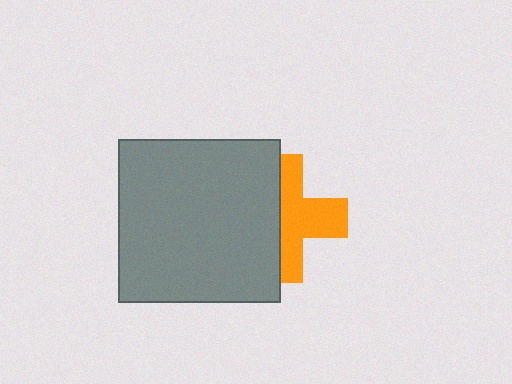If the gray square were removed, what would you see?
You would see the complete orange cross.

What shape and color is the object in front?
The object in front is a gray square.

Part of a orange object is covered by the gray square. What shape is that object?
It is a cross.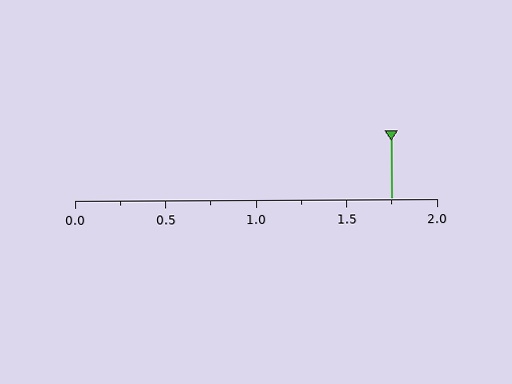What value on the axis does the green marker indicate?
The marker indicates approximately 1.75.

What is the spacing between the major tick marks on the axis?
The major ticks are spaced 0.5 apart.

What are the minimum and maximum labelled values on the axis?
The axis runs from 0.0 to 2.0.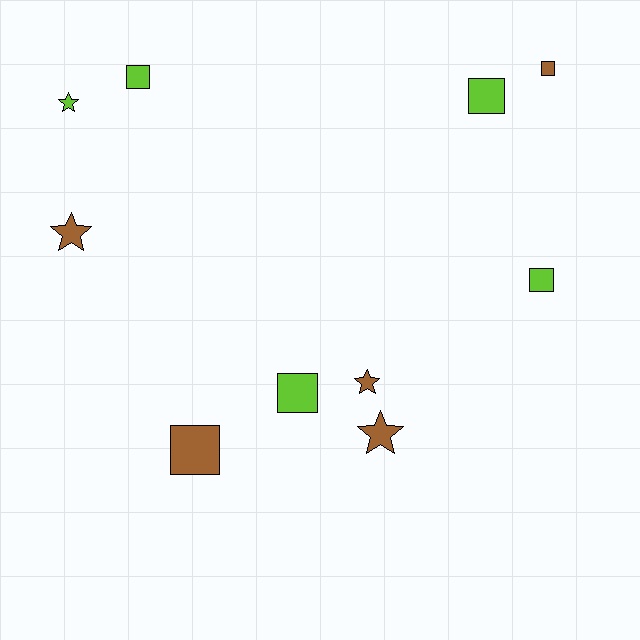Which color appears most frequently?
Lime, with 5 objects.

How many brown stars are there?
There are 3 brown stars.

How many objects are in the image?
There are 10 objects.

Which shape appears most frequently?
Square, with 6 objects.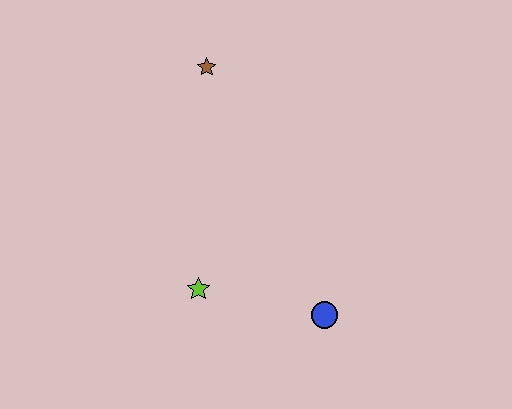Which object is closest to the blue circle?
The lime star is closest to the blue circle.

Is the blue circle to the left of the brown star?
No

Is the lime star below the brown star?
Yes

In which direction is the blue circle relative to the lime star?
The blue circle is to the right of the lime star.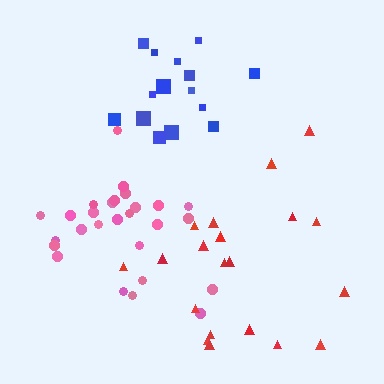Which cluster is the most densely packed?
Pink.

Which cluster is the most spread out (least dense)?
Red.